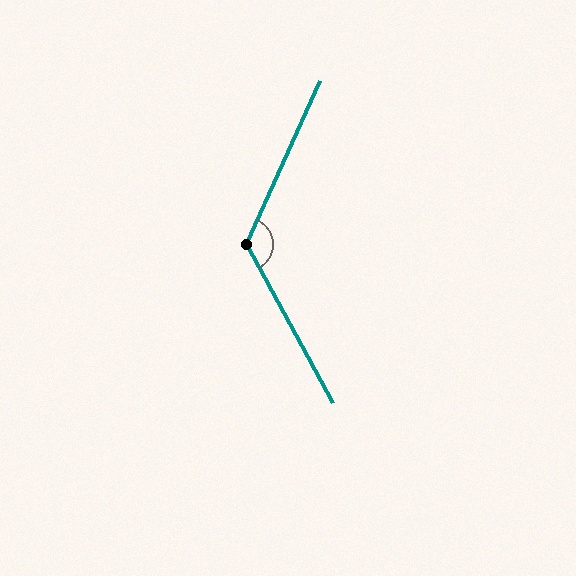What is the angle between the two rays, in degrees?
Approximately 127 degrees.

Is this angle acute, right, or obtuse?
It is obtuse.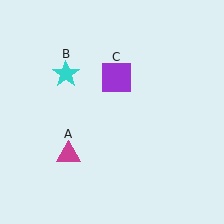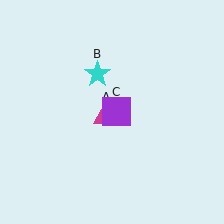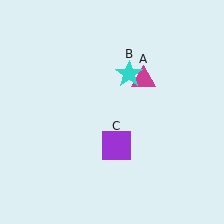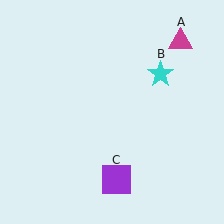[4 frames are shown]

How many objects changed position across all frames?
3 objects changed position: magenta triangle (object A), cyan star (object B), purple square (object C).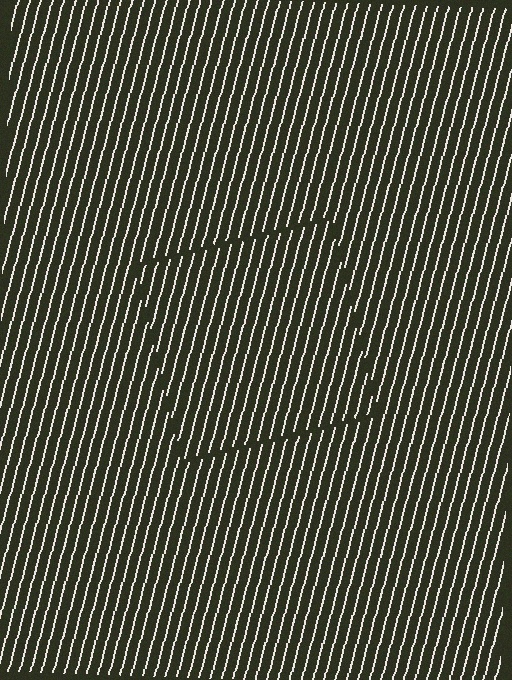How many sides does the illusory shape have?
4 sides — the line-ends trace a square.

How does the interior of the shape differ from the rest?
The interior of the shape contains the same grating, shifted by half a period — the contour is defined by the phase discontinuity where line-ends from the inner and outer gratings abut.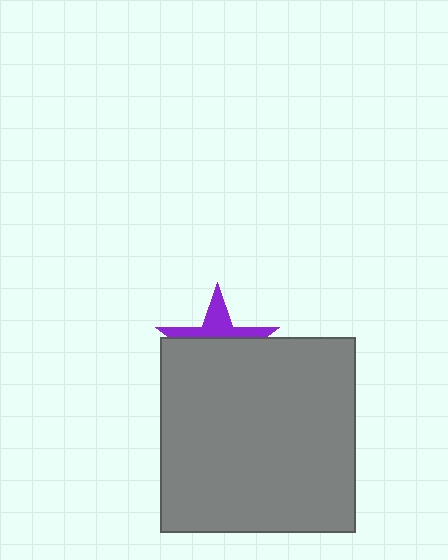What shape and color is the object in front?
The object in front is a gray square.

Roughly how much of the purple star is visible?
A small part of it is visible (roughly 37%).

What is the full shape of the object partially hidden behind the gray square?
The partially hidden object is a purple star.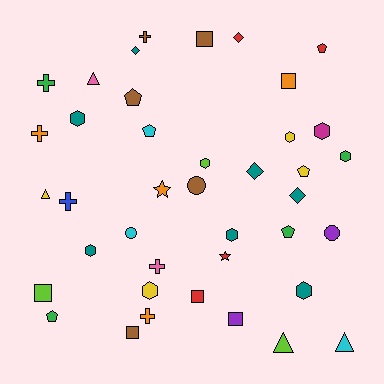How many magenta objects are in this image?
There is 1 magenta object.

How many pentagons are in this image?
There are 6 pentagons.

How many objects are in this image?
There are 40 objects.